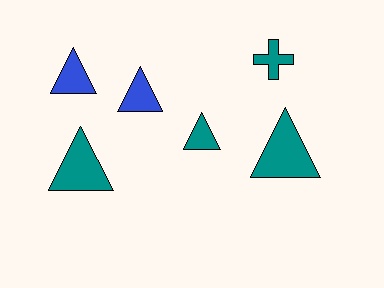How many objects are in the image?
There are 6 objects.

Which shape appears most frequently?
Triangle, with 5 objects.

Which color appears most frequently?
Teal, with 4 objects.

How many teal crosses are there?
There is 1 teal cross.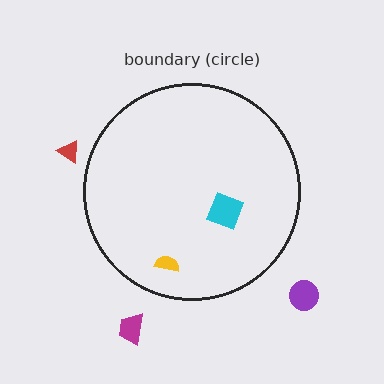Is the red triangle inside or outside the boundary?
Outside.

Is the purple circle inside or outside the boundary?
Outside.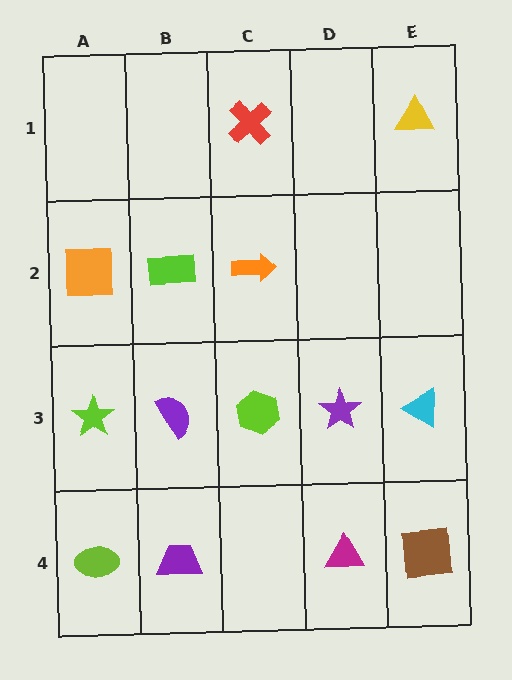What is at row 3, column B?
A purple semicircle.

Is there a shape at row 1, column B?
No, that cell is empty.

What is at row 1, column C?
A red cross.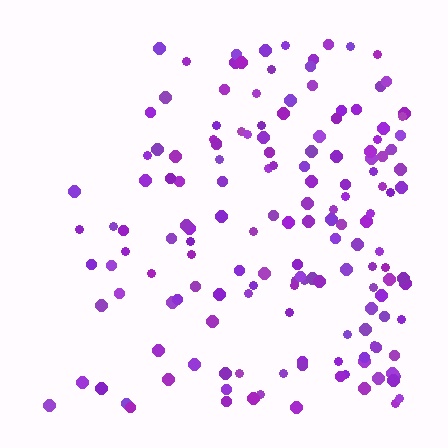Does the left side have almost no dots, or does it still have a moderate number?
Still a moderate number, just noticeably fewer than the right.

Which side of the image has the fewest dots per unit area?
The left.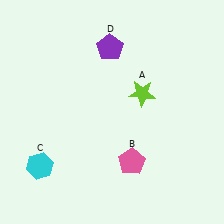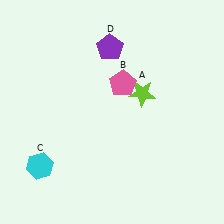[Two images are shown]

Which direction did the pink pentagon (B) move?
The pink pentagon (B) moved up.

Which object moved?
The pink pentagon (B) moved up.